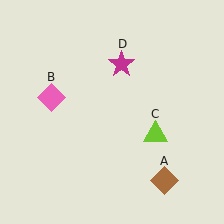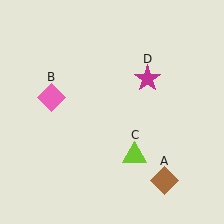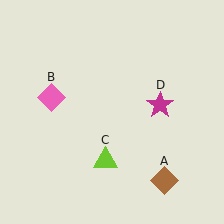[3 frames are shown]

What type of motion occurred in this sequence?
The lime triangle (object C), magenta star (object D) rotated clockwise around the center of the scene.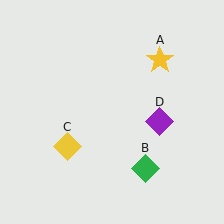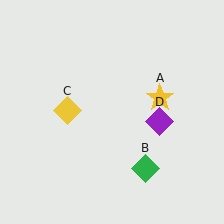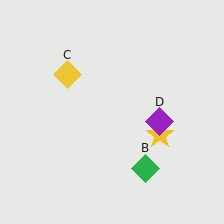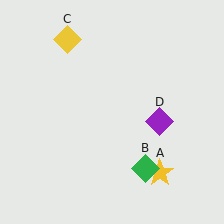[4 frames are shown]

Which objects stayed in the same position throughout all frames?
Green diamond (object B) and purple diamond (object D) remained stationary.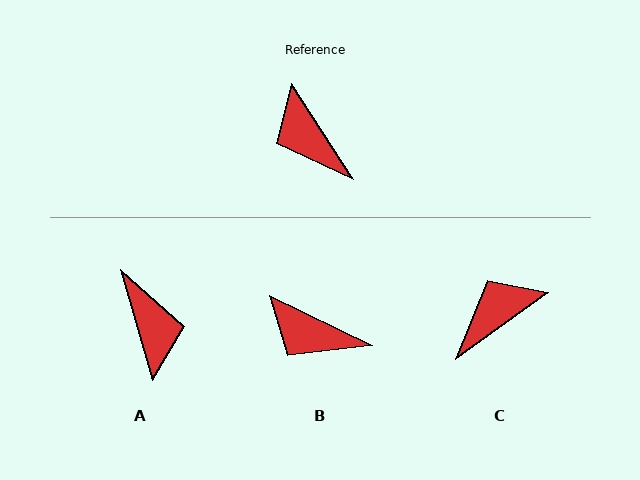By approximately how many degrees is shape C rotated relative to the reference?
Approximately 87 degrees clockwise.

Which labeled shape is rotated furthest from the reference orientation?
A, about 163 degrees away.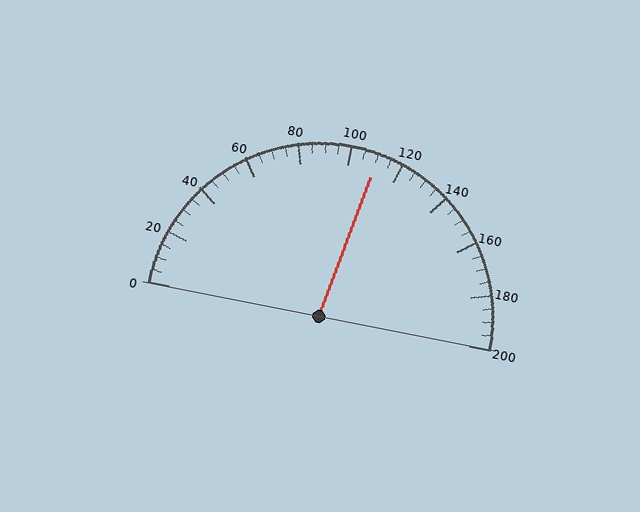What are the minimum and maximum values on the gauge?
The gauge ranges from 0 to 200.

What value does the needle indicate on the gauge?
The needle indicates approximately 110.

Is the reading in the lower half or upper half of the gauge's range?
The reading is in the upper half of the range (0 to 200).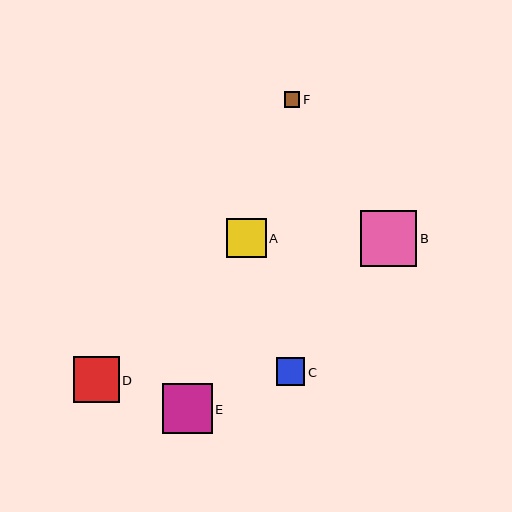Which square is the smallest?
Square F is the smallest with a size of approximately 16 pixels.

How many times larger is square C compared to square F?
Square C is approximately 1.8 times the size of square F.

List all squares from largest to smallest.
From largest to smallest: B, E, D, A, C, F.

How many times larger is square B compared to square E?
Square B is approximately 1.1 times the size of square E.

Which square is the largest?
Square B is the largest with a size of approximately 56 pixels.